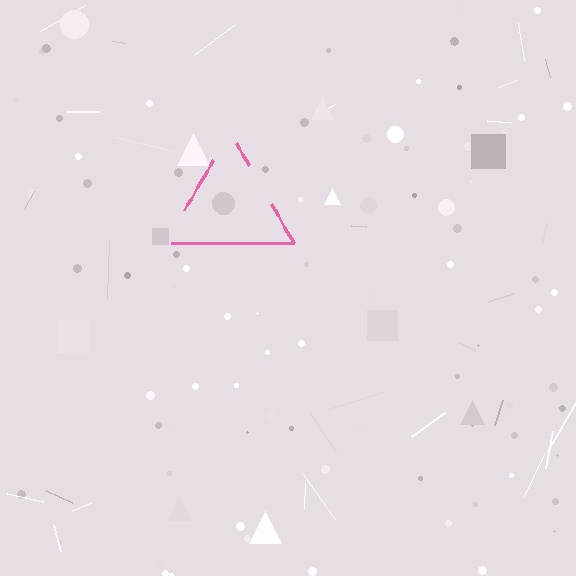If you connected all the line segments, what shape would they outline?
They would outline a triangle.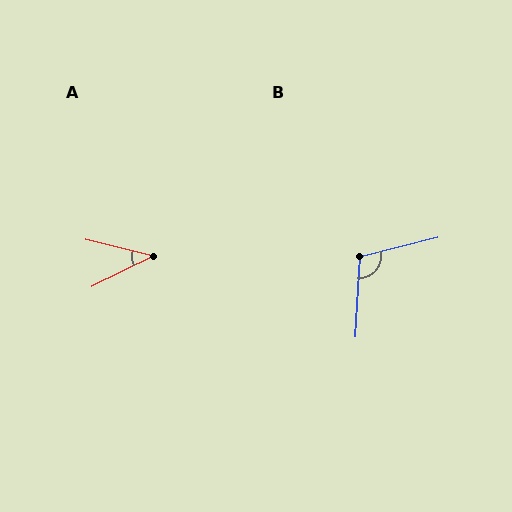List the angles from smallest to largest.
A (40°), B (107°).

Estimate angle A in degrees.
Approximately 40 degrees.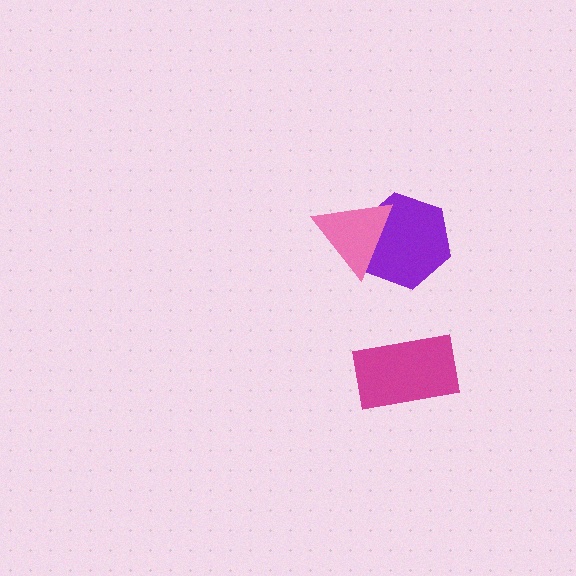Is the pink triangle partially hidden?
No, no other shape covers it.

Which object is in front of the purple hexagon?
The pink triangle is in front of the purple hexagon.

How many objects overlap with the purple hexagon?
1 object overlaps with the purple hexagon.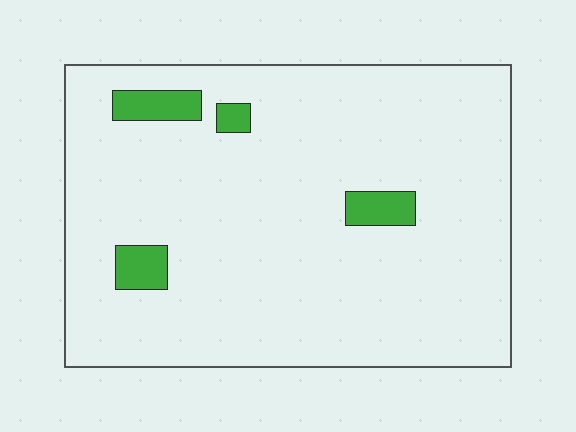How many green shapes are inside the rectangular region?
4.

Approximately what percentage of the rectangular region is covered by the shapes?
Approximately 5%.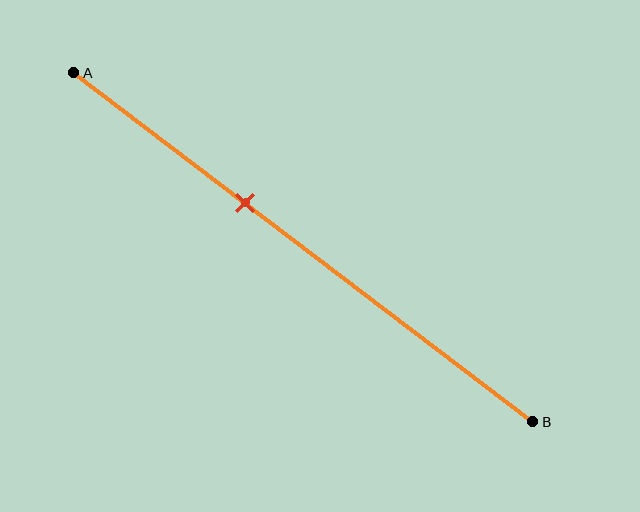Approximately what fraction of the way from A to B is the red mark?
The red mark is approximately 35% of the way from A to B.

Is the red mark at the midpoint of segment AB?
No, the mark is at about 35% from A, not at the 50% midpoint.